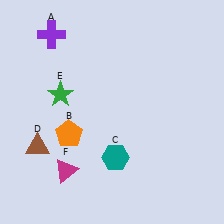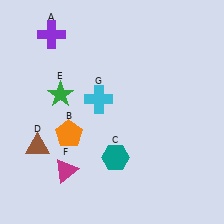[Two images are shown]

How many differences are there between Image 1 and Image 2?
There is 1 difference between the two images.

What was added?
A cyan cross (G) was added in Image 2.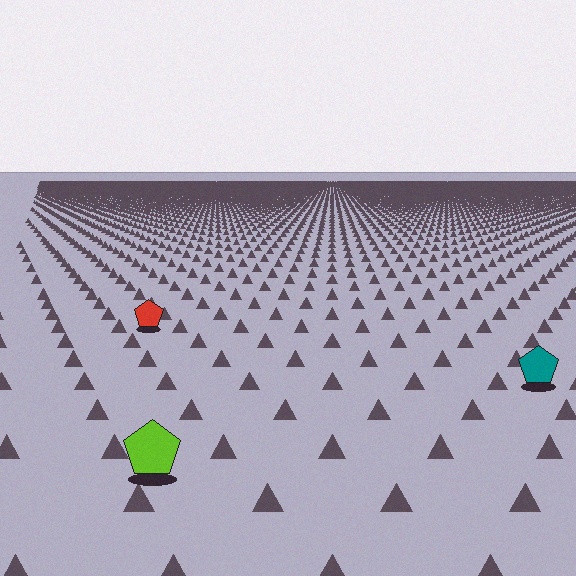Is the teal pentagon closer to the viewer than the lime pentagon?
No. The lime pentagon is closer — you can tell from the texture gradient: the ground texture is coarser near it.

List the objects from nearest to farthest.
From nearest to farthest: the lime pentagon, the teal pentagon, the red pentagon.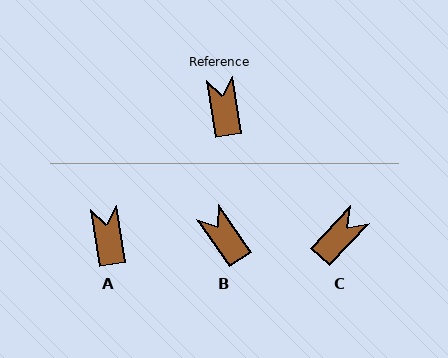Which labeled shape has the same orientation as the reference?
A.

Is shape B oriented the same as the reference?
No, it is off by about 25 degrees.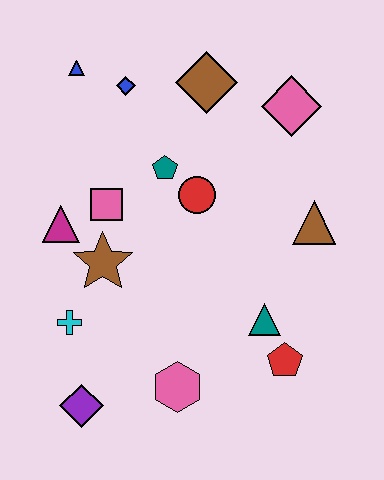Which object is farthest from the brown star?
The pink diamond is farthest from the brown star.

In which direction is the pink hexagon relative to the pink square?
The pink hexagon is below the pink square.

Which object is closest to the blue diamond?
The blue triangle is closest to the blue diamond.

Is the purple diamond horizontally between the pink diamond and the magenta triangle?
Yes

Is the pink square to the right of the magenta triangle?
Yes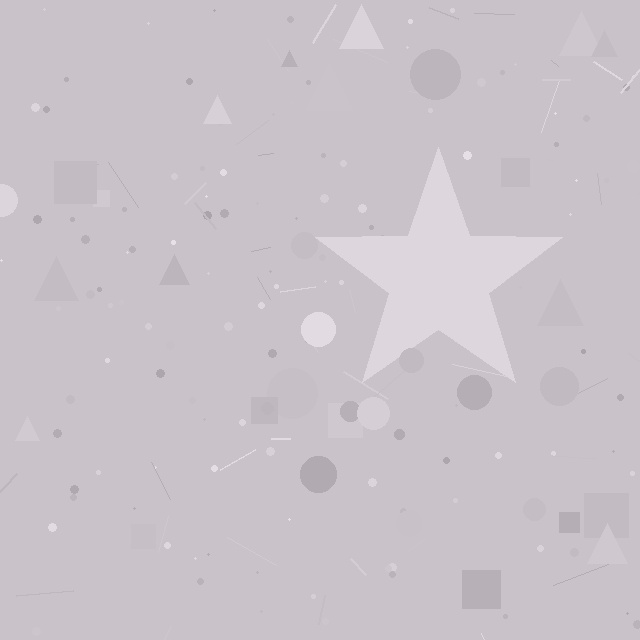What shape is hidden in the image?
A star is hidden in the image.